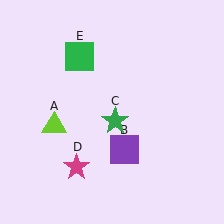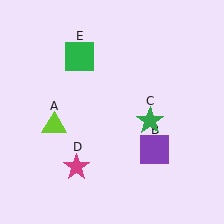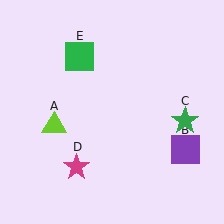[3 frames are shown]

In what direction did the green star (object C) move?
The green star (object C) moved right.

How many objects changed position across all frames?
2 objects changed position: purple square (object B), green star (object C).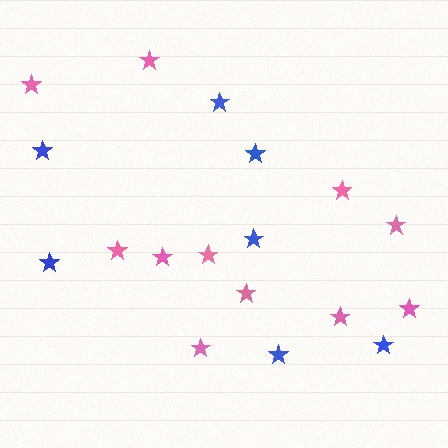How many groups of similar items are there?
There are 2 groups: one group of pink stars (11) and one group of blue stars (7).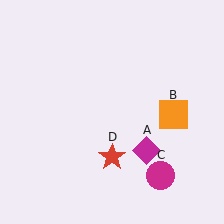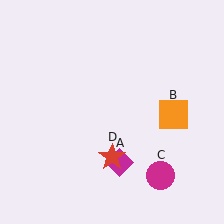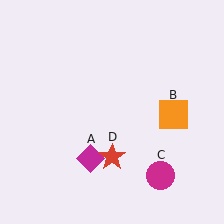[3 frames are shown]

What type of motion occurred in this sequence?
The magenta diamond (object A) rotated clockwise around the center of the scene.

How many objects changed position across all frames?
1 object changed position: magenta diamond (object A).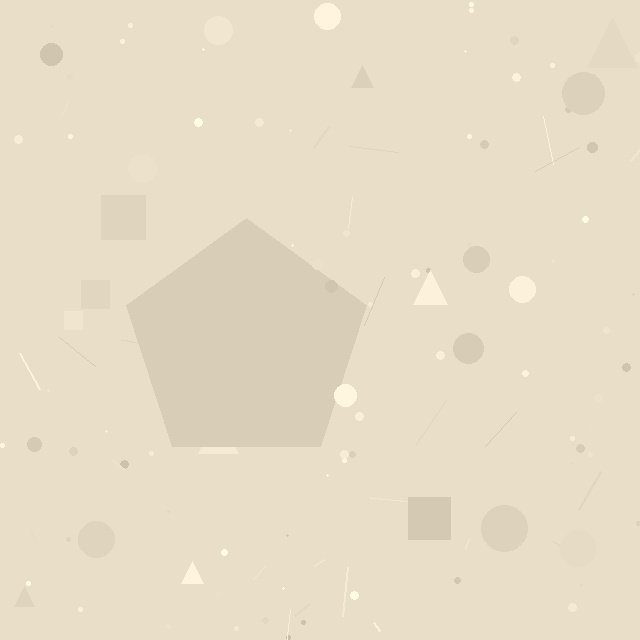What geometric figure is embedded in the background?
A pentagon is embedded in the background.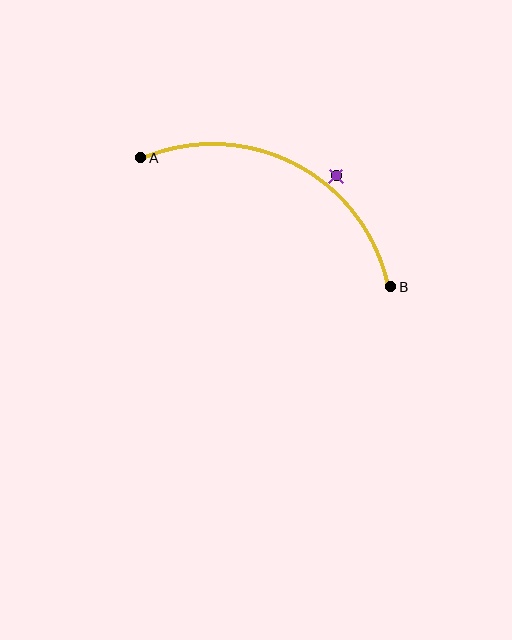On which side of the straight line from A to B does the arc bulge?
The arc bulges above the straight line connecting A and B.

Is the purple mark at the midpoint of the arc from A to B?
No — the purple mark does not lie on the arc at all. It sits slightly outside the curve.